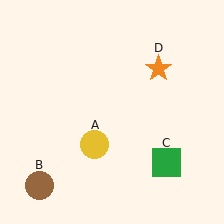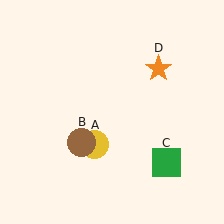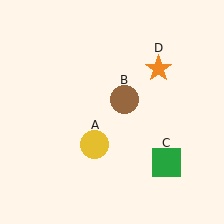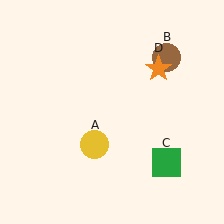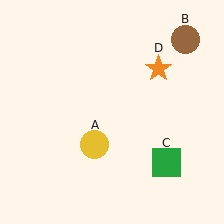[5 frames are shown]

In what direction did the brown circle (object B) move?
The brown circle (object B) moved up and to the right.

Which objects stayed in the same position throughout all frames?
Yellow circle (object A) and green square (object C) and orange star (object D) remained stationary.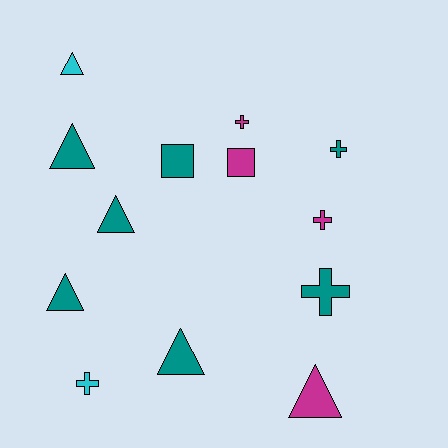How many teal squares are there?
There is 1 teal square.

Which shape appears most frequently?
Triangle, with 6 objects.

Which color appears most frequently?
Teal, with 7 objects.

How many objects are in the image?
There are 13 objects.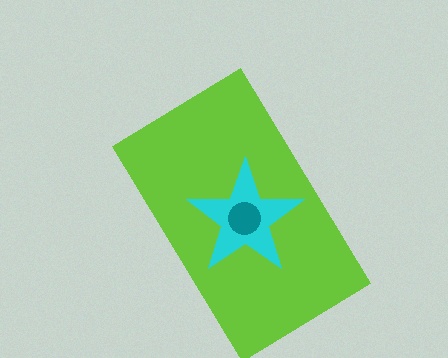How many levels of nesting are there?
3.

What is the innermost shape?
The teal circle.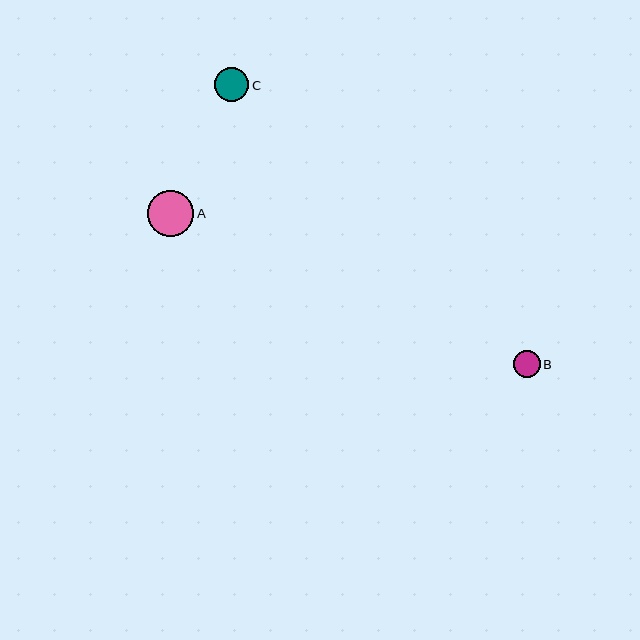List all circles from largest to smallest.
From largest to smallest: A, C, B.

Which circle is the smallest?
Circle B is the smallest with a size of approximately 27 pixels.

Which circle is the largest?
Circle A is the largest with a size of approximately 46 pixels.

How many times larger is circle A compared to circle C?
Circle A is approximately 1.3 times the size of circle C.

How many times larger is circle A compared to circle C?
Circle A is approximately 1.3 times the size of circle C.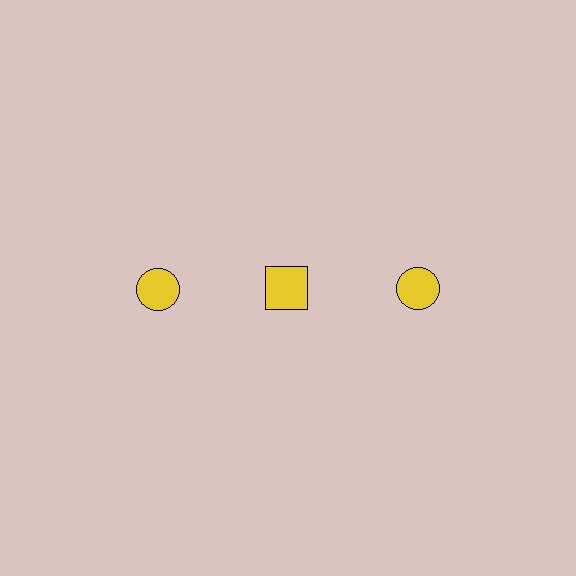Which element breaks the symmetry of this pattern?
The yellow square in the top row, second from left column breaks the symmetry. All other shapes are yellow circles.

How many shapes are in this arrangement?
There are 3 shapes arranged in a grid pattern.